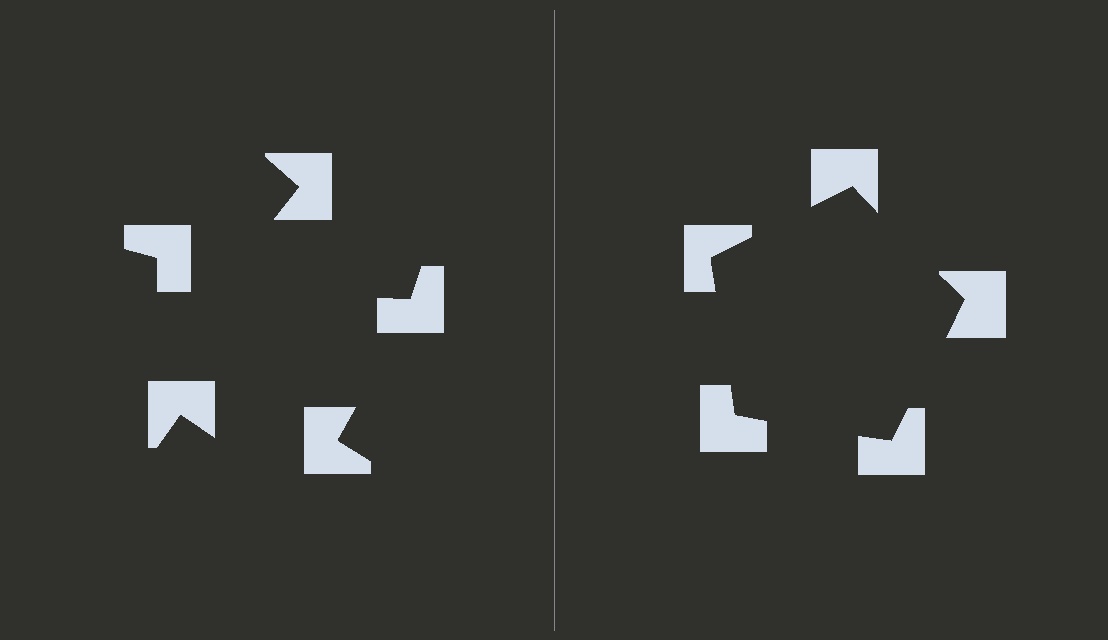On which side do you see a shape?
An illusory pentagon appears on the right side. On the left side the wedge cuts are rotated, so no coherent shape forms.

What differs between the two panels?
The notched squares are positioned identically on both sides; only the wedge orientations differ. On the right they align to a pentagon; on the left they are misaligned.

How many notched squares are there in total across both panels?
10 — 5 on each side.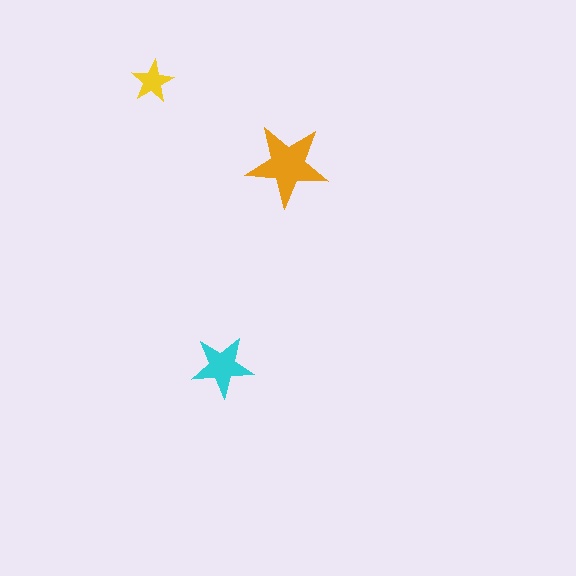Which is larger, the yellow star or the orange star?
The orange one.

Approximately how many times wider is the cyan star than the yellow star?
About 1.5 times wider.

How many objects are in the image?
There are 3 objects in the image.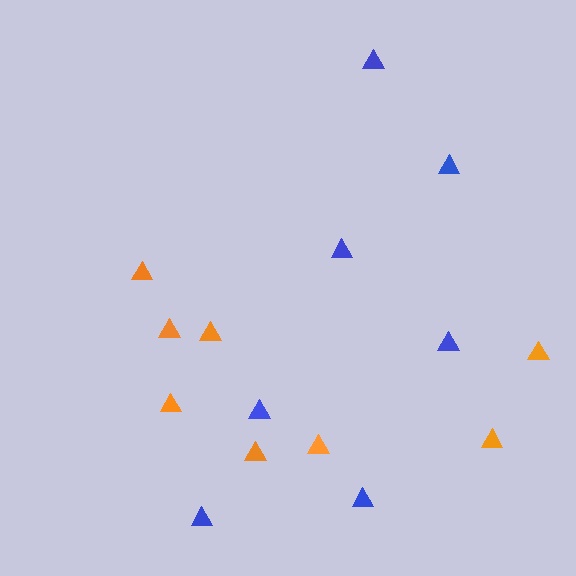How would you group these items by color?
There are 2 groups: one group of blue triangles (7) and one group of orange triangles (8).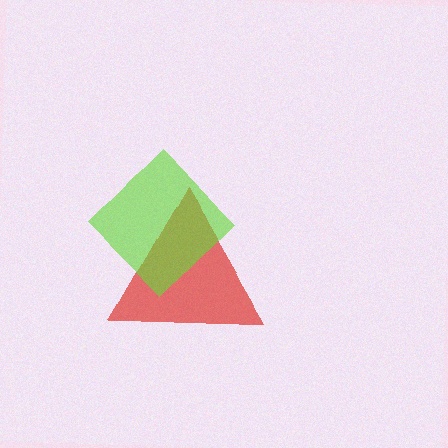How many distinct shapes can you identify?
There are 2 distinct shapes: a red triangle, a lime diamond.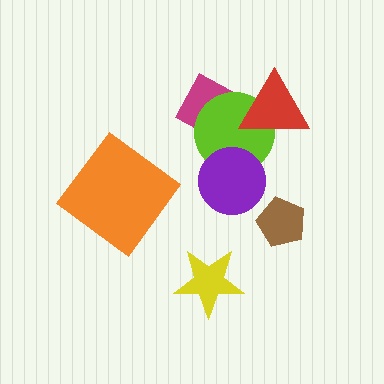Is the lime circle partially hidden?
Yes, it is partially covered by another shape.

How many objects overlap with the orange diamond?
0 objects overlap with the orange diamond.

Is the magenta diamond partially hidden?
Yes, it is partially covered by another shape.